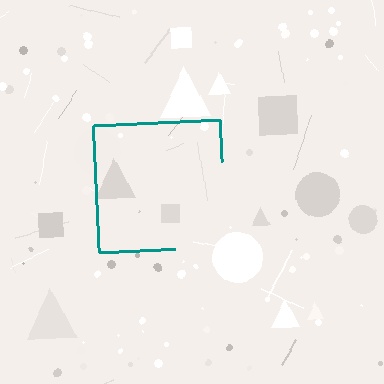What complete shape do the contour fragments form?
The contour fragments form a square.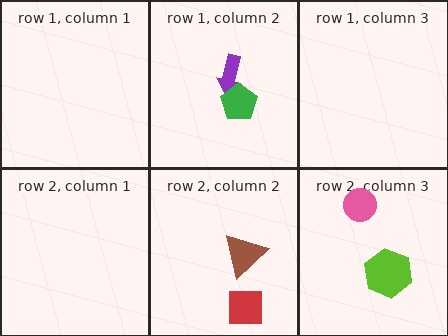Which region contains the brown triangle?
The row 2, column 2 region.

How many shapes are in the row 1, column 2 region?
2.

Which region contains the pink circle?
The row 2, column 3 region.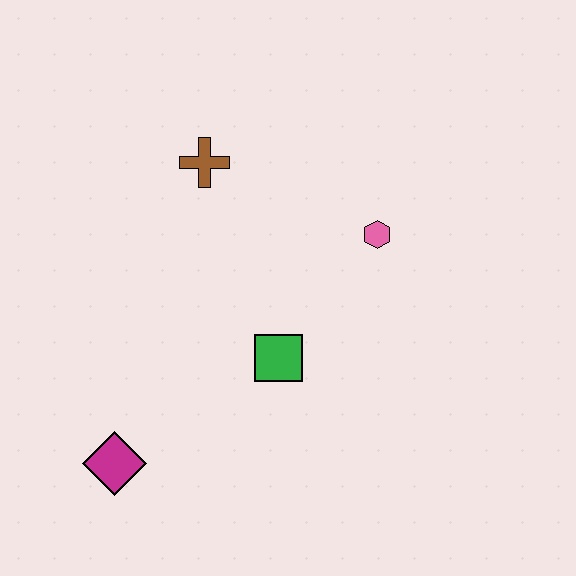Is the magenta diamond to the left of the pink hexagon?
Yes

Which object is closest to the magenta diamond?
The green square is closest to the magenta diamond.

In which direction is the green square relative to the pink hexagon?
The green square is below the pink hexagon.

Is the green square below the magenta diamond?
No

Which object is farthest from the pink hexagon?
The magenta diamond is farthest from the pink hexagon.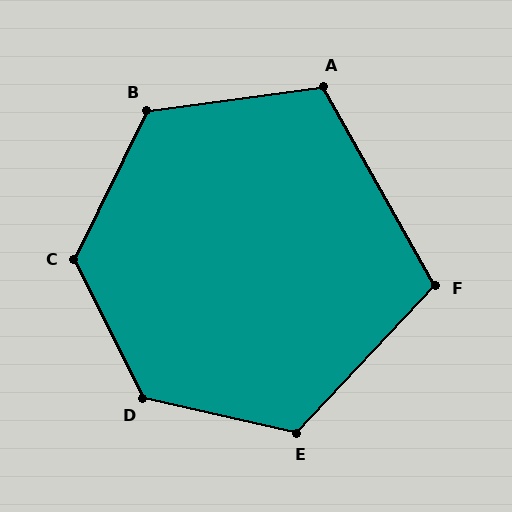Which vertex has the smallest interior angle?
F, at approximately 107 degrees.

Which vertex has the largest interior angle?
D, at approximately 129 degrees.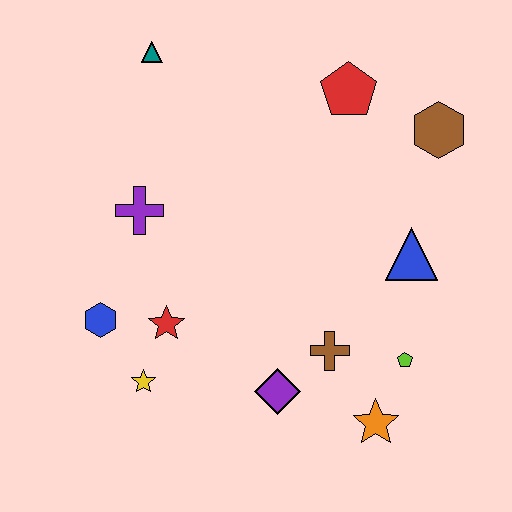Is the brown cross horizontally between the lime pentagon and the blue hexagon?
Yes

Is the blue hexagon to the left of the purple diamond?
Yes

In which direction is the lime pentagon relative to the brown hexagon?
The lime pentagon is below the brown hexagon.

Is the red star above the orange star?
Yes